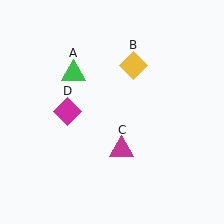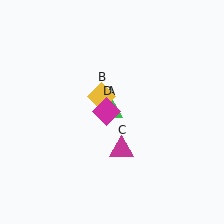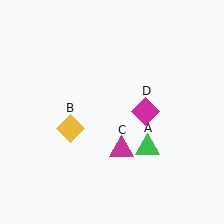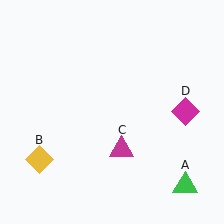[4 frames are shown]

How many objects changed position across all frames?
3 objects changed position: green triangle (object A), yellow diamond (object B), magenta diamond (object D).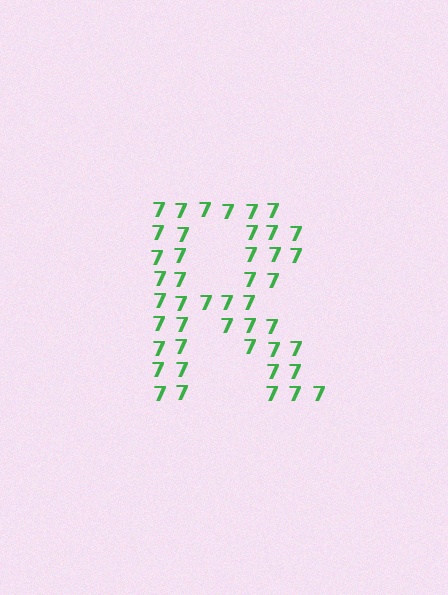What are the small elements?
The small elements are digit 7's.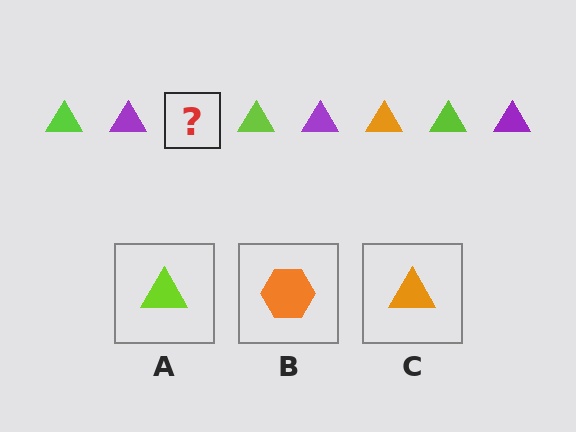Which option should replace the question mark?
Option C.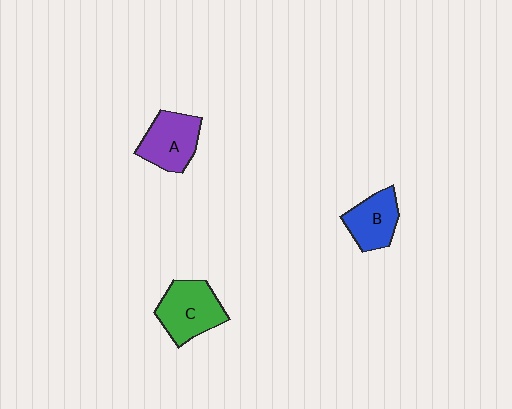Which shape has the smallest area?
Shape B (blue).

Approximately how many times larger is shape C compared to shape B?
Approximately 1.3 times.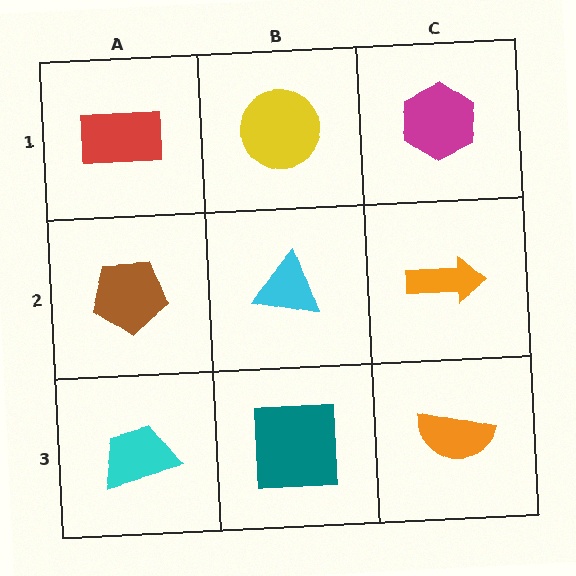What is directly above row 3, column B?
A cyan triangle.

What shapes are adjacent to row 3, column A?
A brown pentagon (row 2, column A), a teal square (row 3, column B).